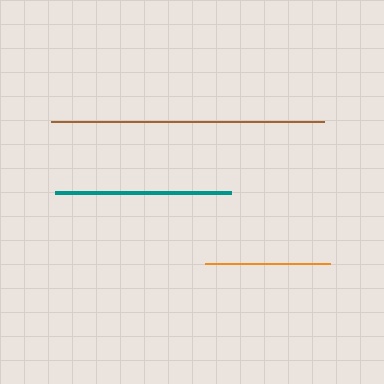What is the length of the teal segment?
The teal segment is approximately 176 pixels long.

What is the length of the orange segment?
The orange segment is approximately 125 pixels long.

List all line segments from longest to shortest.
From longest to shortest: brown, teal, orange.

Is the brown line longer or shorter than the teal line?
The brown line is longer than the teal line.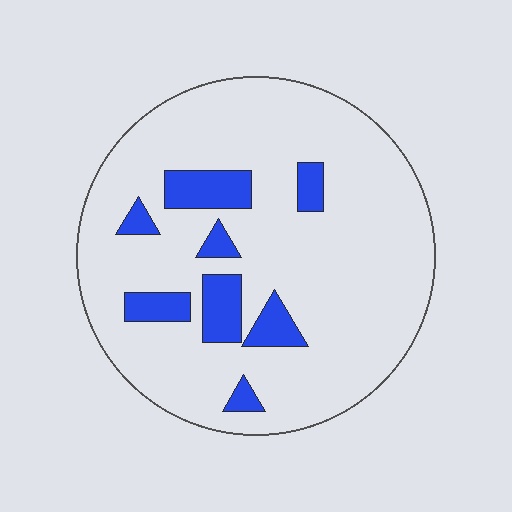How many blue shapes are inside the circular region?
8.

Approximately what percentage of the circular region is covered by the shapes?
Approximately 15%.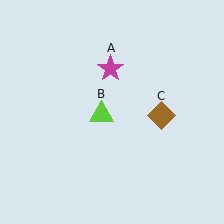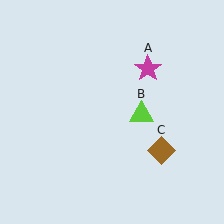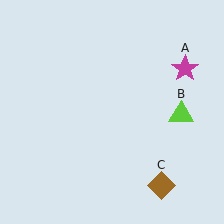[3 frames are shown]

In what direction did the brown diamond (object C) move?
The brown diamond (object C) moved down.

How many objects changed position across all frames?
3 objects changed position: magenta star (object A), lime triangle (object B), brown diamond (object C).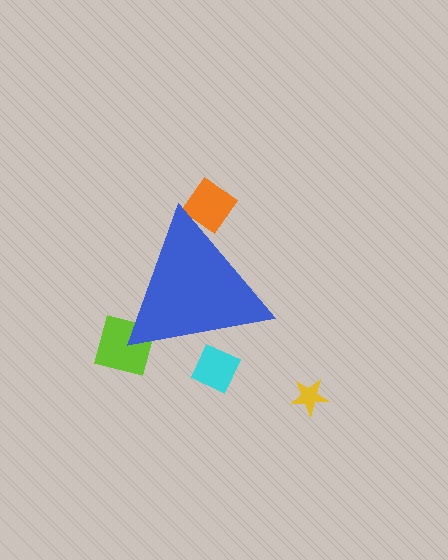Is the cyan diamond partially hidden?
Yes, the cyan diamond is partially hidden behind the blue triangle.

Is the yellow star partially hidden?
No, the yellow star is fully visible.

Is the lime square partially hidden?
Yes, the lime square is partially hidden behind the blue triangle.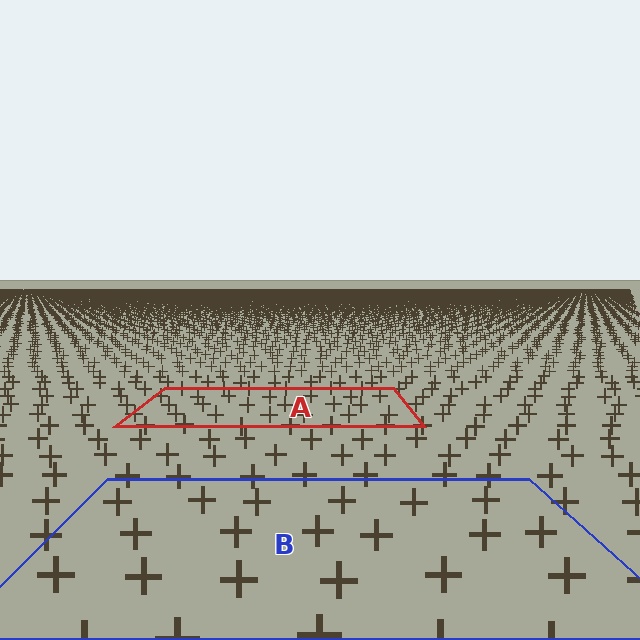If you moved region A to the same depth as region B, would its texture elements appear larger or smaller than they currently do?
They would appear larger. At a closer depth, the same texture elements are projected at a bigger on-screen size.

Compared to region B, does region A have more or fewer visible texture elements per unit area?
Region A has more texture elements per unit area — they are packed more densely because it is farther away.